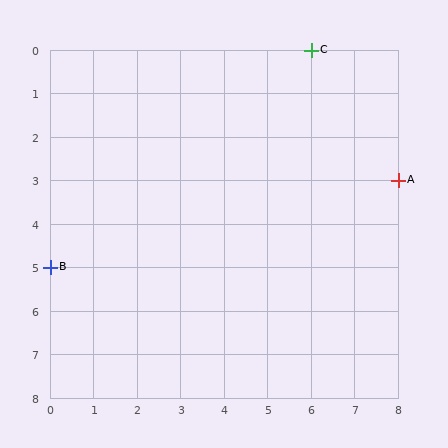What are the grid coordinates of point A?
Point A is at grid coordinates (8, 3).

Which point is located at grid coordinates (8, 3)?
Point A is at (8, 3).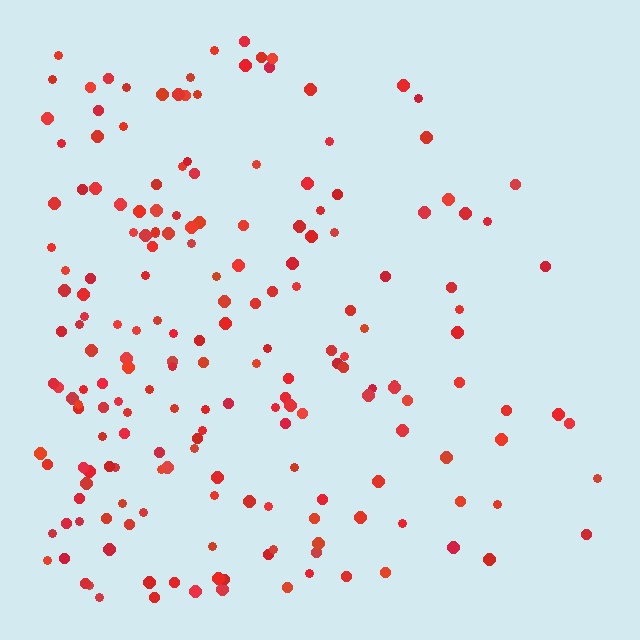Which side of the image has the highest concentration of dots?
The left.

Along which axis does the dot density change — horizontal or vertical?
Horizontal.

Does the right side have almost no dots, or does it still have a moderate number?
Still a moderate number, just noticeably fewer than the left.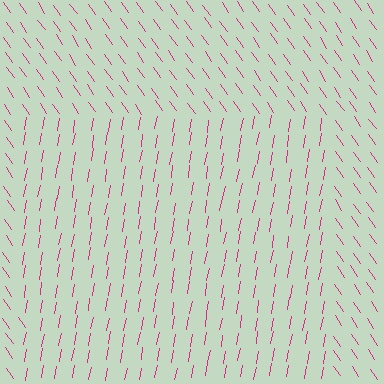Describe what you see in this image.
The image is filled with small magenta line segments. A rectangle region in the image has lines oriented differently from the surrounding lines, creating a visible texture boundary.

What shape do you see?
I see a rectangle.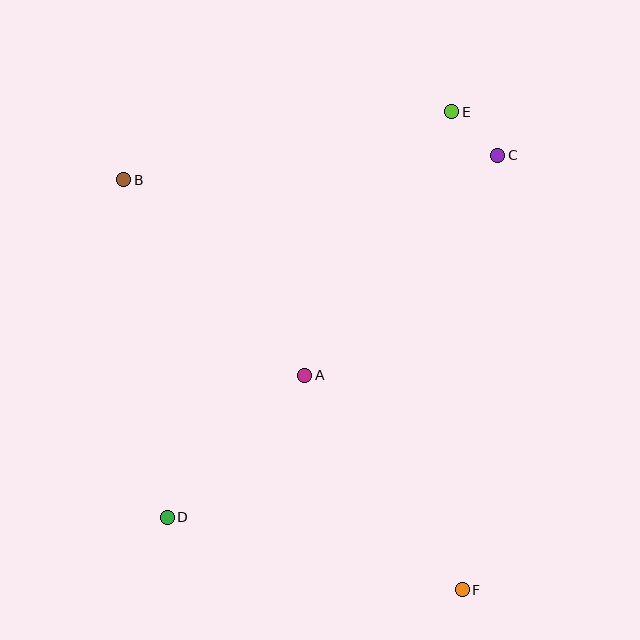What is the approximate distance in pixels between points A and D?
The distance between A and D is approximately 198 pixels.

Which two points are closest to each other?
Points C and E are closest to each other.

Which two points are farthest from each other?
Points B and F are farthest from each other.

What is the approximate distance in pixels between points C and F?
The distance between C and F is approximately 436 pixels.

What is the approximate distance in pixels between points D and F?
The distance between D and F is approximately 304 pixels.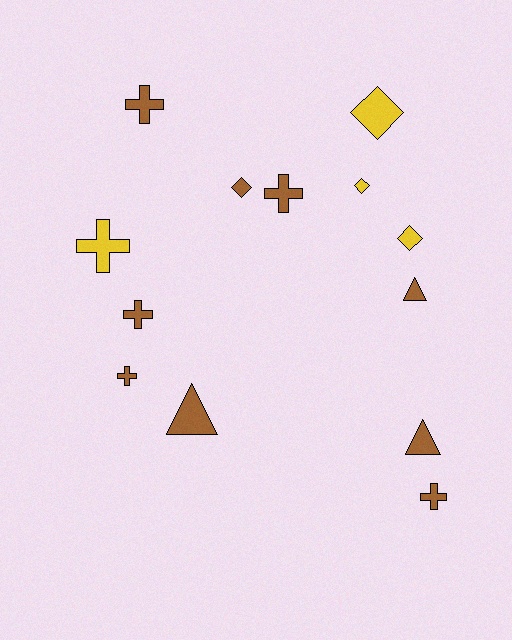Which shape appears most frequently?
Cross, with 6 objects.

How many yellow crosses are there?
There is 1 yellow cross.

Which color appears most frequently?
Brown, with 9 objects.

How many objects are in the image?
There are 13 objects.